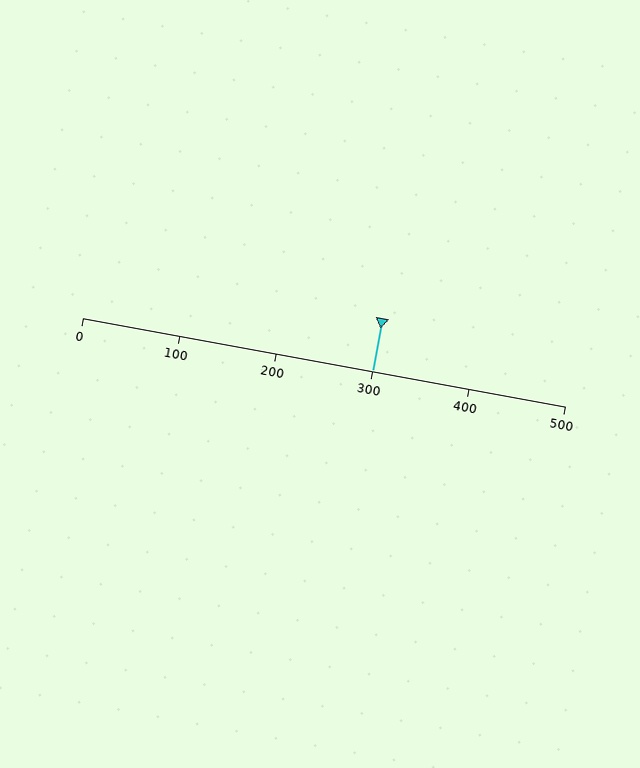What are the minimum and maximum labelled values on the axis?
The axis runs from 0 to 500.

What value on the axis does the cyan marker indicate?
The marker indicates approximately 300.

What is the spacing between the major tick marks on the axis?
The major ticks are spaced 100 apart.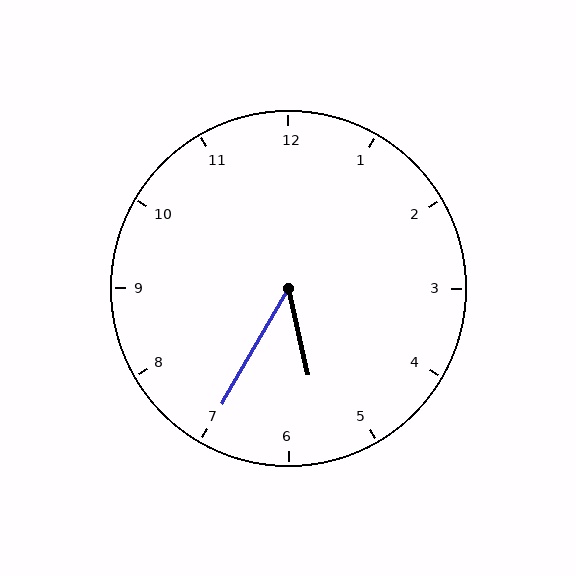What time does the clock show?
5:35.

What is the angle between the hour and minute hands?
Approximately 42 degrees.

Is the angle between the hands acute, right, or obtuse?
It is acute.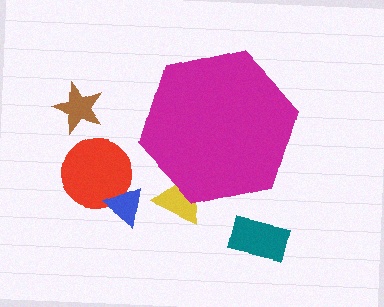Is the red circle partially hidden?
No, the red circle is fully visible.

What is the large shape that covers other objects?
A magenta hexagon.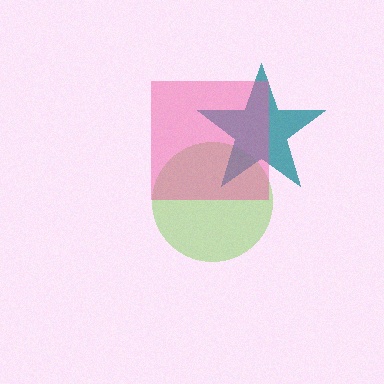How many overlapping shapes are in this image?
There are 3 overlapping shapes in the image.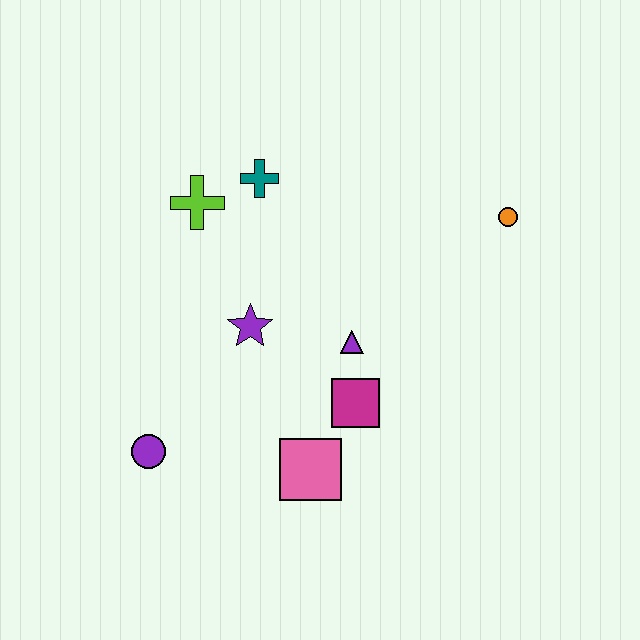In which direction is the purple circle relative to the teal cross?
The purple circle is below the teal cross.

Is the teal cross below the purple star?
No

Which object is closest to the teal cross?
The lime cross is closest to the teal cross.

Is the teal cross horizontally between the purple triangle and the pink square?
No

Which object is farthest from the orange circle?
The purple circle is farthest from the orange circle.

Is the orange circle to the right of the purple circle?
Yes